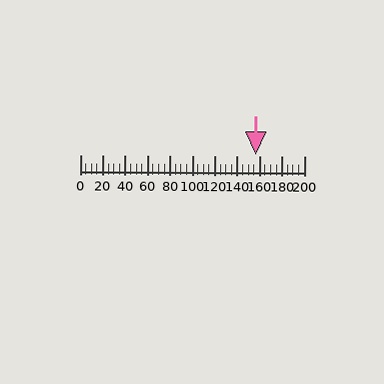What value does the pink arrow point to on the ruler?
The pink arrow points to approximately 157.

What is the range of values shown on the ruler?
The ruler shows values from 0 to 200.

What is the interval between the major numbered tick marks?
The major tick marks are spaced 20 units apart.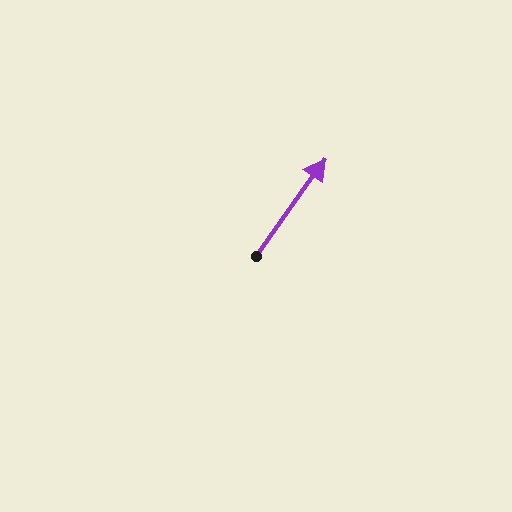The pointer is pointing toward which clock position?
Roughly 1 o'clock.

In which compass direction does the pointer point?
Northeast.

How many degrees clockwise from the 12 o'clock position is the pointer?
Approximately 35 degrees.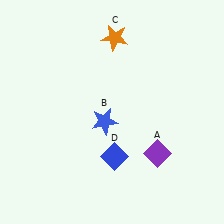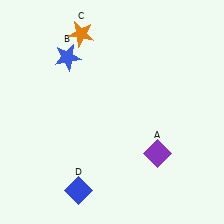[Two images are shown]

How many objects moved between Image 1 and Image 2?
3 objects moved between the two images.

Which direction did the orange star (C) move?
The orange star (C) moved left.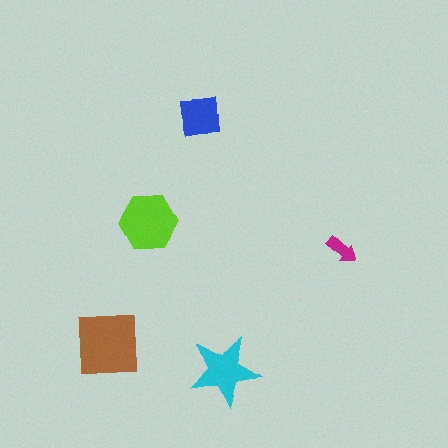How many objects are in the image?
There are 5 objects in the image.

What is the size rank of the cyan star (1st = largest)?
3rd.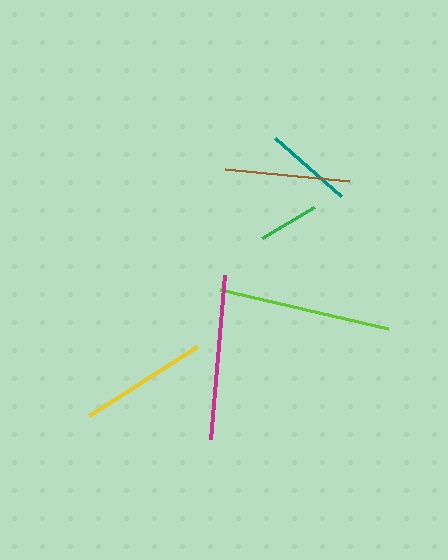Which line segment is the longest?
The lime line is the longest at approximately 173 pixels.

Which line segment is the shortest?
The green line is the shortest at approximately 60 pixels.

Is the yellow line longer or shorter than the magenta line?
The magenta line is longer than the yellow line.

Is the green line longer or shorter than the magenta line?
The magenta line is longer than the green line.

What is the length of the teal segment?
The teal segment is approximately 88 pixels long.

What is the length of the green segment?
The green segment is approximately 60 pixels long.